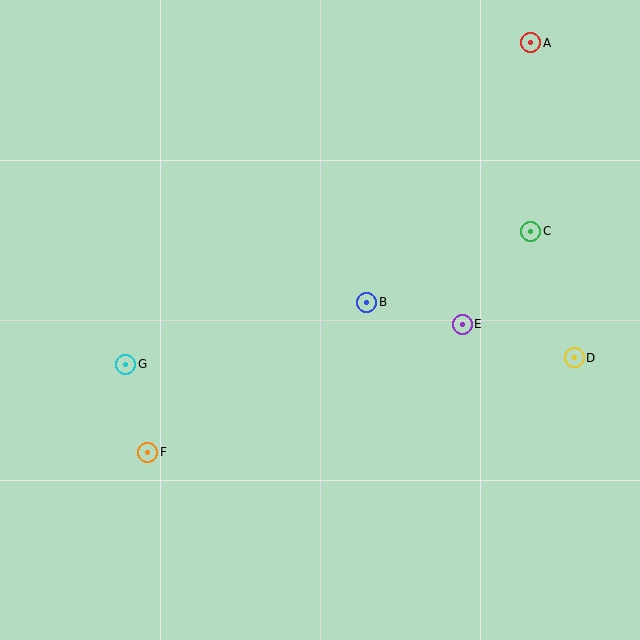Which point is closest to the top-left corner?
Point G is closest to the top-left corner.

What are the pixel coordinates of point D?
Point D is at (574, 358).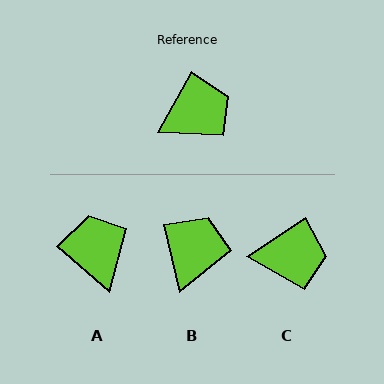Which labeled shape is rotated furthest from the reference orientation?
A, about 78 degrees away.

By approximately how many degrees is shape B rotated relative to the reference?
Approximately 42 degrees counter-clockwise.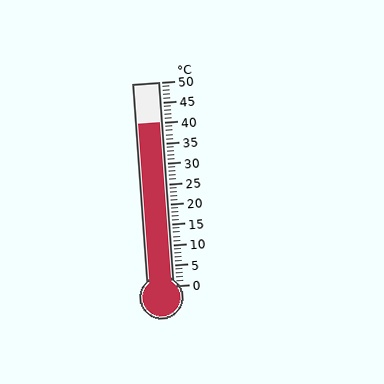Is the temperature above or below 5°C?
The temperature is above 5°C.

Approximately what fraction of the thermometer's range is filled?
The thermometer is filled to approximately 80% of its range.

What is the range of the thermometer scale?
The thermometer scale ranges from 0°C to 50°C.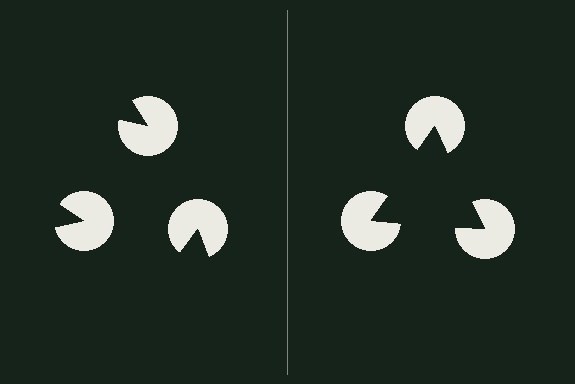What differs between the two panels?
The pac-man discs are positioned identically on both sides; only the wedge orientations differ. On the right they align to a triangle; on the left they are misaligned.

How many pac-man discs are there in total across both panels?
6 — 3 on each side.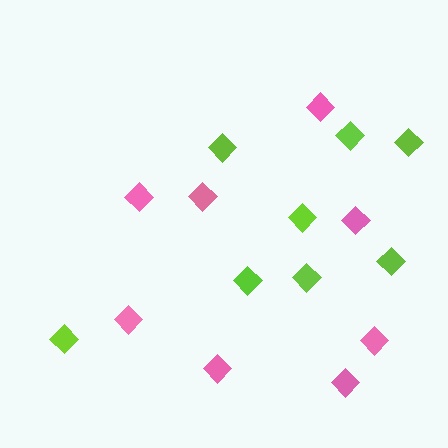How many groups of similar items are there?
There are 2 groups: one group of pink diamonds (8) and one group of lime diamonds (8).